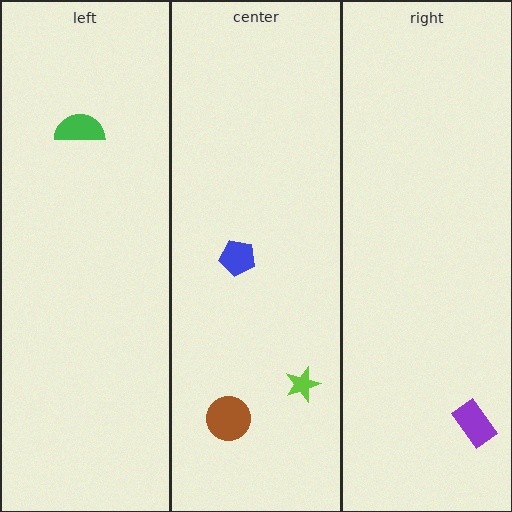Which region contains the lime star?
The center region.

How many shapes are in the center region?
3.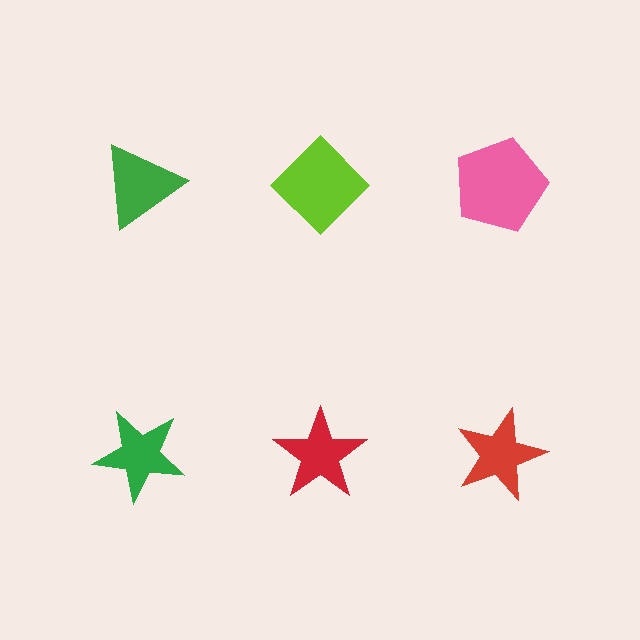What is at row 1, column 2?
A lime diamond.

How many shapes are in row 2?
3 shapes.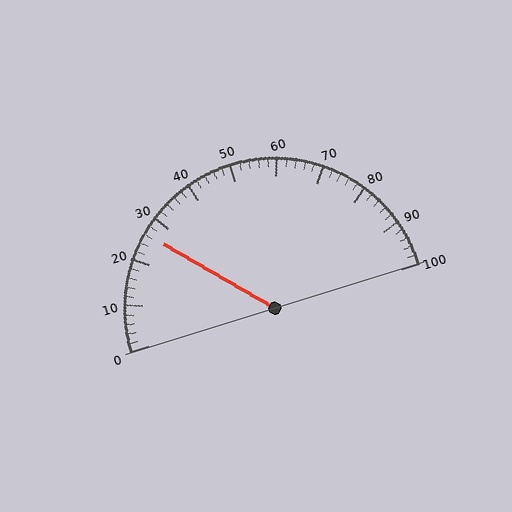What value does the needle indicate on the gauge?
The needle indicates approximately 26.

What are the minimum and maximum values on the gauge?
The gauge ranges from 0 to 100.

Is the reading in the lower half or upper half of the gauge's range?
The reading is in the lower half of the range (0 to 100).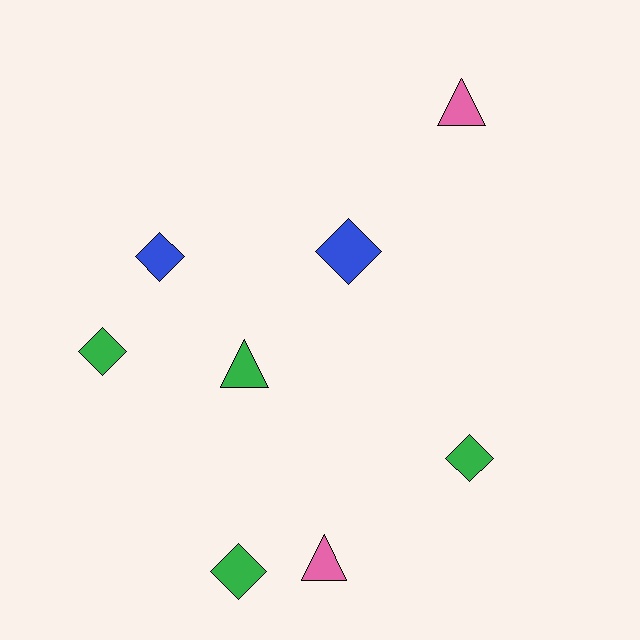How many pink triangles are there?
There are 2 pink triangles.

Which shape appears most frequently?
Diamond, with 5 objects.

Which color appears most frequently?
Green, with 4 objects.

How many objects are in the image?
There are 8 objects.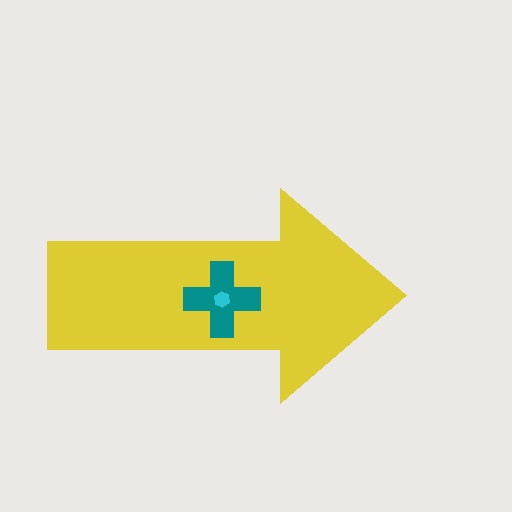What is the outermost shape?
The yellow arrow.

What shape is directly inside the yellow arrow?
The teal cross.